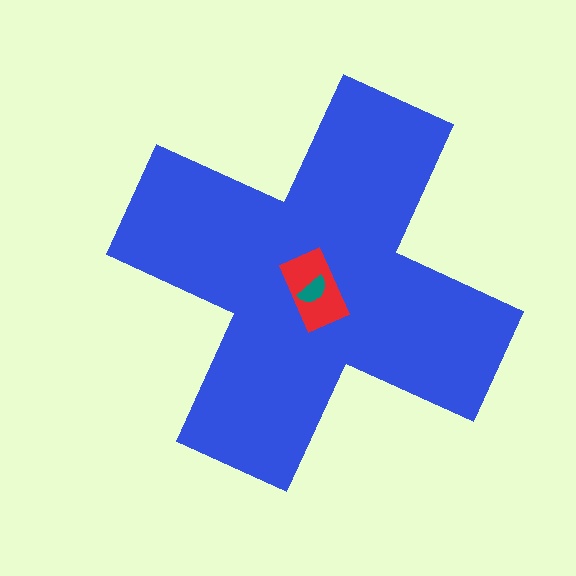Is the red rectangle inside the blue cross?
Yes.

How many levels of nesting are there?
3.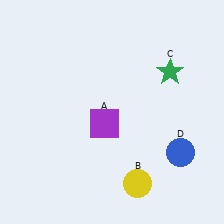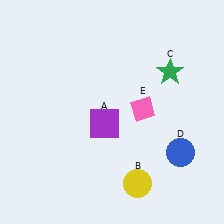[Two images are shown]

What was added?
A pink diamond (E) was added in Image 2.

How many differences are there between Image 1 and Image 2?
There is 1 difference between the two images.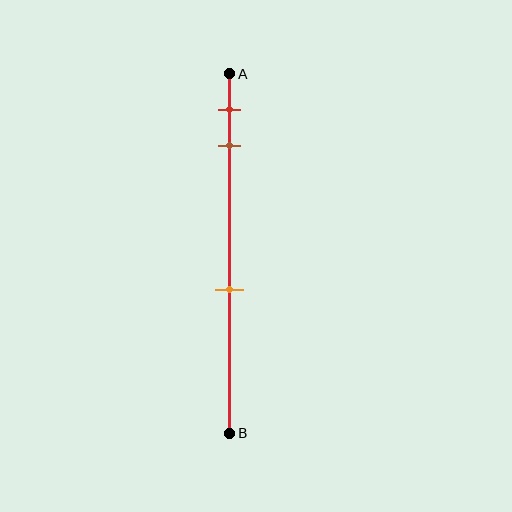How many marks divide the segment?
There are 3 marks dividing the segment.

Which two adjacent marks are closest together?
The red and brown marks are the closest adjacent pair.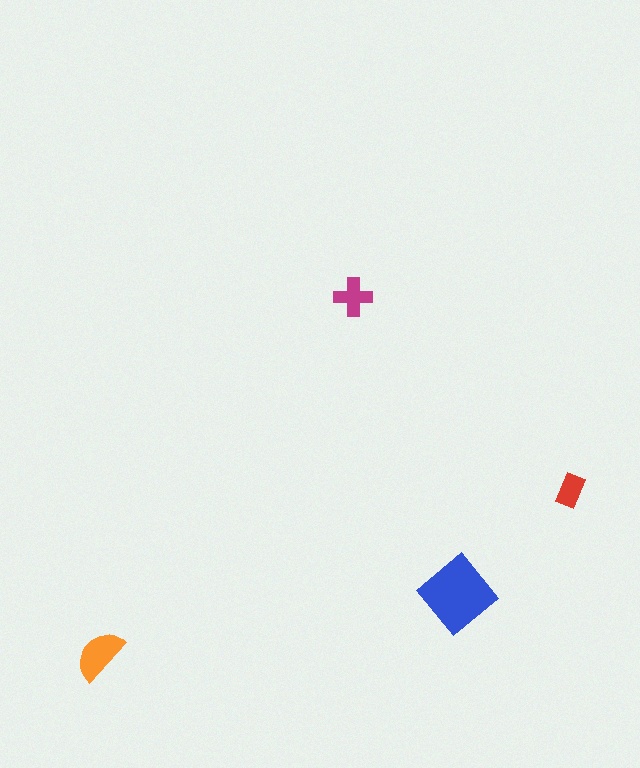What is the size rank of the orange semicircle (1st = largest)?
2nd.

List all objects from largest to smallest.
The blue diamond, the orange semicircle, the magenta cross, the red rectangle.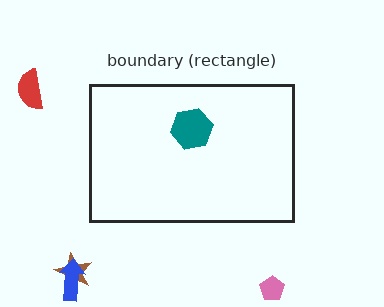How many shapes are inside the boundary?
1 inside, 4 outside.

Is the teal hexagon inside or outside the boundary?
Inside.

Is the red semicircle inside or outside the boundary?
Outside.